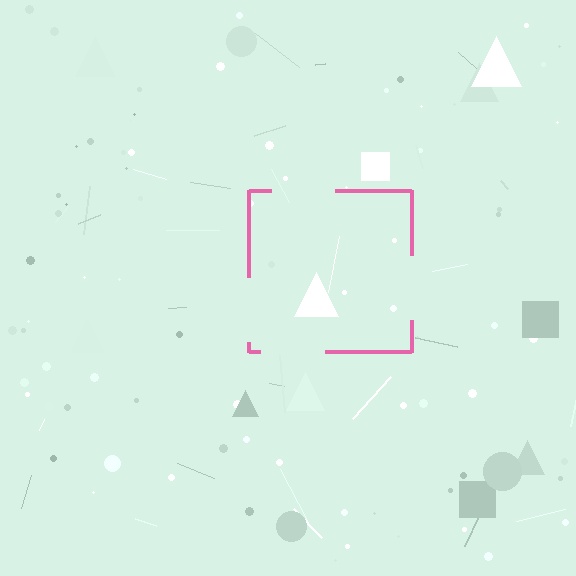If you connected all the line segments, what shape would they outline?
They would outline a square.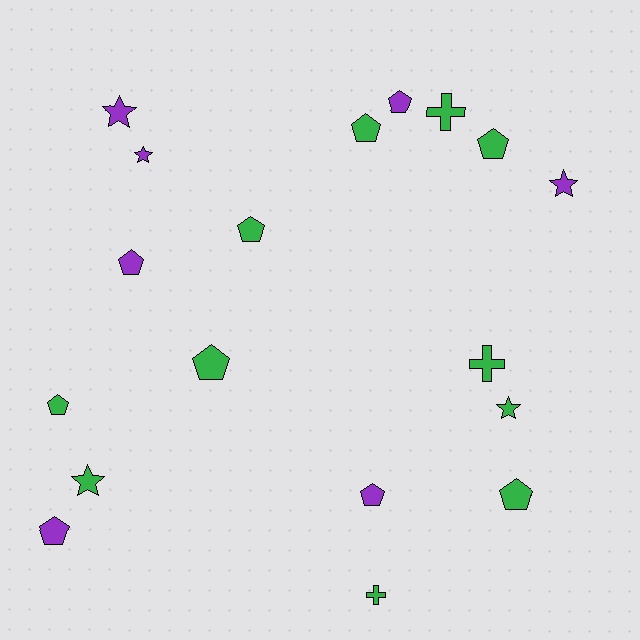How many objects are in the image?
There are 18 objects.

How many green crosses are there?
There are 3 green crosses.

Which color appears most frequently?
Green, with 11 objects.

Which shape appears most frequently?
Pentagon, with 10 objects.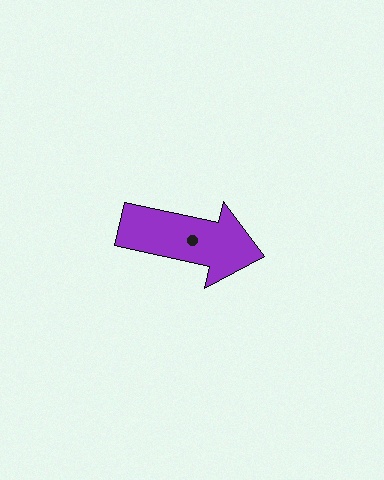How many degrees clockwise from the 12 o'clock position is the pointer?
Approximately 102 degrees.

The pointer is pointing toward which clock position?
Roughly 3 o'clock.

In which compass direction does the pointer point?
East.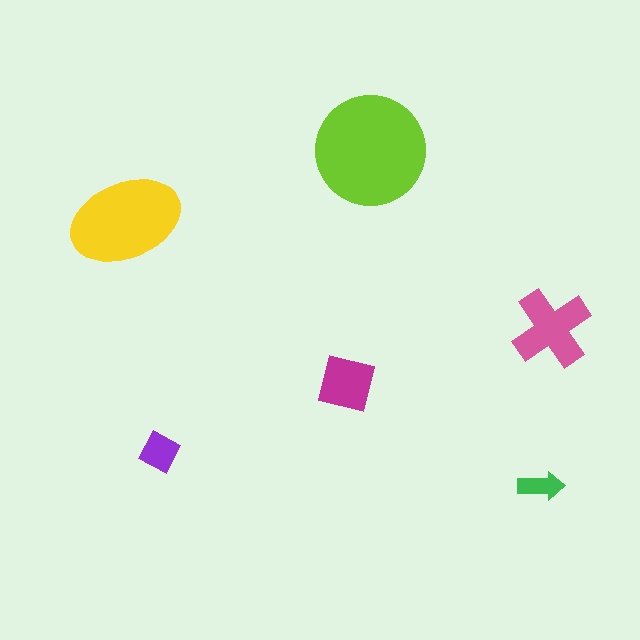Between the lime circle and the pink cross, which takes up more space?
The lime circle.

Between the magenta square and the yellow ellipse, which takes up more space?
The yellow ellipse.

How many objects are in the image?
There are 6 objects in the image.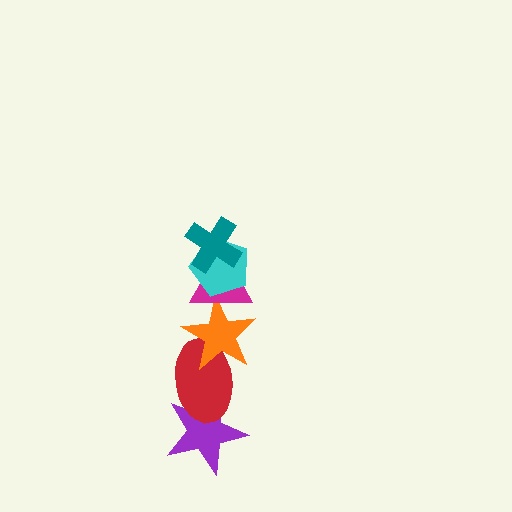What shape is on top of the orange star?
The magenta triangle is on top of the orange star.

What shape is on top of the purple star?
The red ellipse is on top of the purple star.